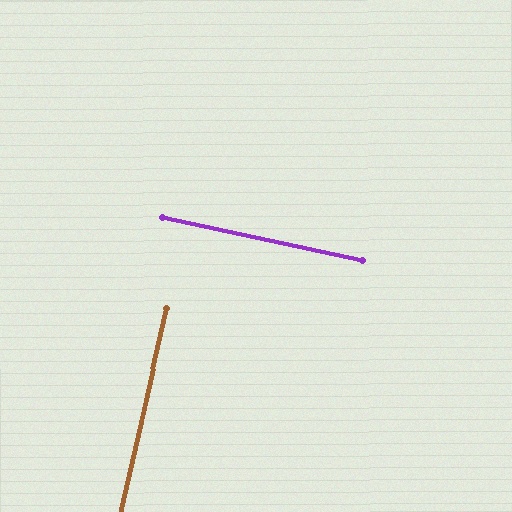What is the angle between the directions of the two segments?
Approximately 89 degrees.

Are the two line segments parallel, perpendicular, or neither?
Perpendicular — they meet at approximately 89°.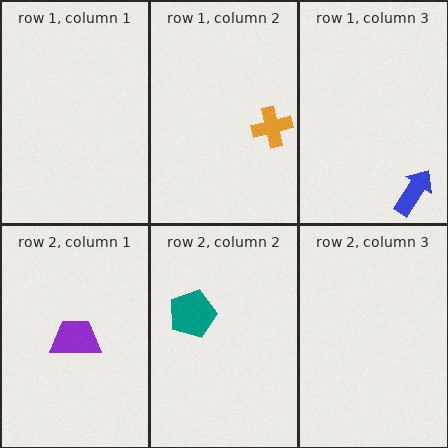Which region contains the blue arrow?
The row 1, column 3 region.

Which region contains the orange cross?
The row 1, column 2 region.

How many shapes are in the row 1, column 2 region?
1.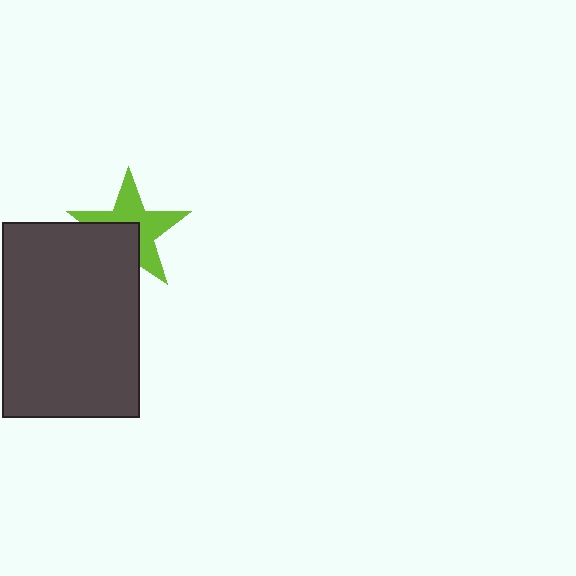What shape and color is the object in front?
The object in front is a dark gray rectangle.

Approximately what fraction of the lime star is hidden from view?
Roughly 40% of the lime star is hidden behind the dark gray rectangle.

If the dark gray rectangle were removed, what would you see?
You would see the complete lime star.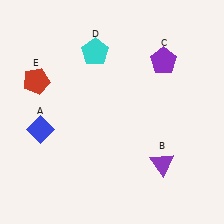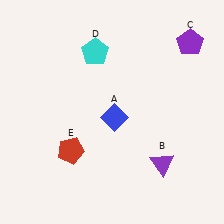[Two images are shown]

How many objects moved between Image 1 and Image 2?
3 objects moved between the two images.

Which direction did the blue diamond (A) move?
The blue diamond (A) moved right.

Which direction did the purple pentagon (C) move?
The purple pentagon (C) moved right.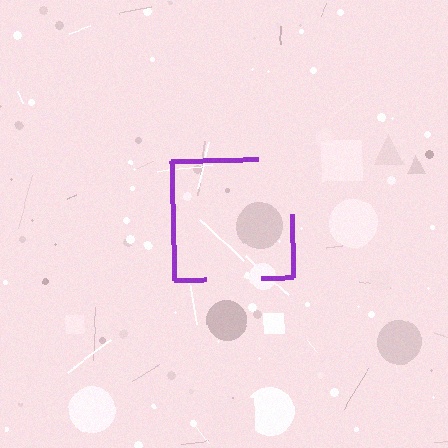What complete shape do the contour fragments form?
The contour fragments form a square.